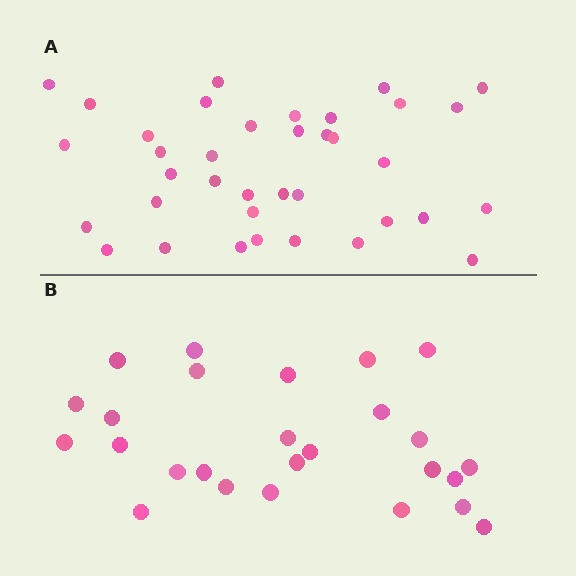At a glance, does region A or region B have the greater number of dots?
Region A (the top region) has more dots.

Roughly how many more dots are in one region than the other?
Region A has roughly 12 or so more dots than region B.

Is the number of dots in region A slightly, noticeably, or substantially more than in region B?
Region A has noticeably more, but not dramatically so. The ratio is roughly 1.4 to 1.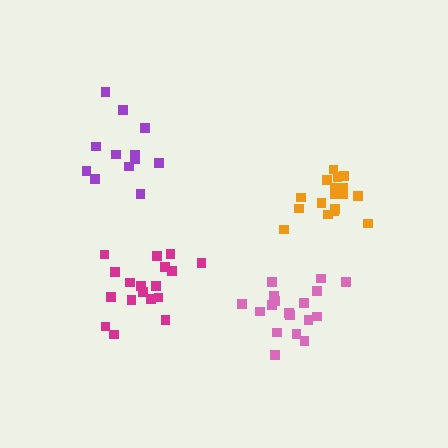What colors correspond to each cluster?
The clusters are colored: magenta, purple, pink, orange.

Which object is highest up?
The purple cluster is topmost.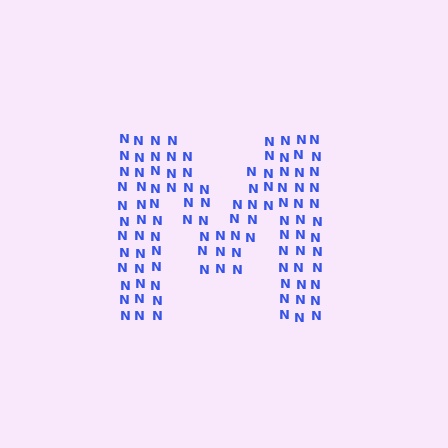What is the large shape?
The large shape is the letter M.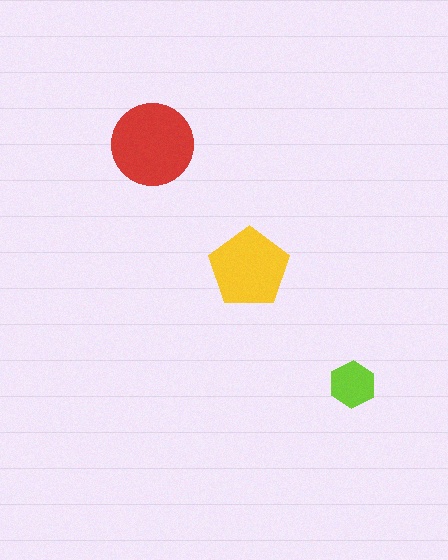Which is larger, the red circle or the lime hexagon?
The red circle.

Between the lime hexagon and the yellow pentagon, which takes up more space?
The yellow pentagon.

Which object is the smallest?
The lime hexagon.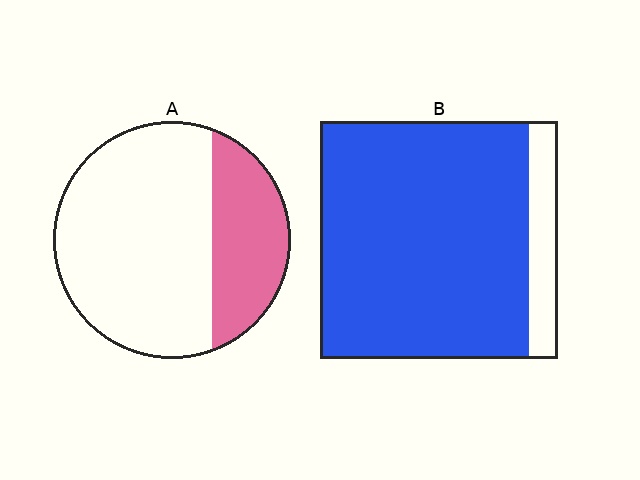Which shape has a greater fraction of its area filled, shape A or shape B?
Shape B.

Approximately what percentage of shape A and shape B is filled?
A is approximately 30% and B is approximately 90%.